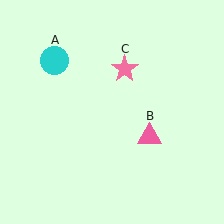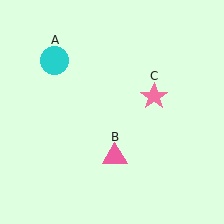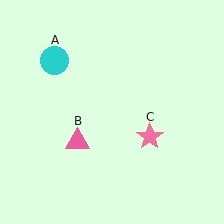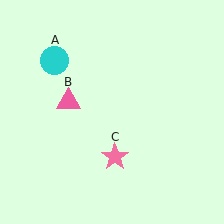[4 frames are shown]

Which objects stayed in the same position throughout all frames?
Cyan circle (object A) remained stationary.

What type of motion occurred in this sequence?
The pink triangle (object B), pink star (object C) rotated clockwise around the center of the scene.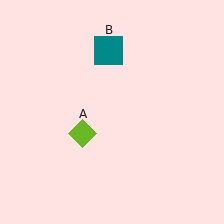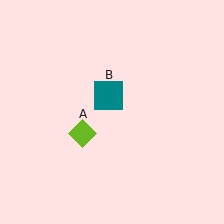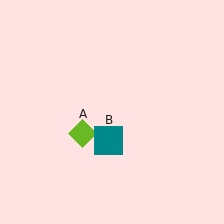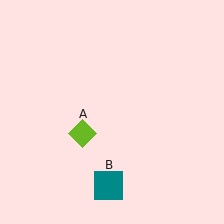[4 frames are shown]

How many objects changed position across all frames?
1 object changed position: teal square (object B).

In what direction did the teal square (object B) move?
The teal square (object B) moved down.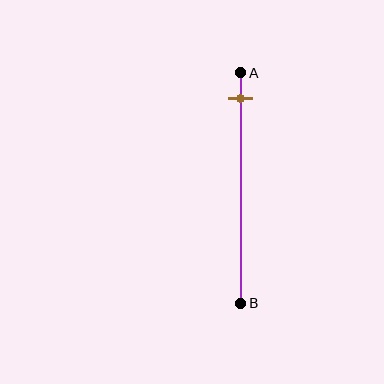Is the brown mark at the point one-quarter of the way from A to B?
No, the mark is at about 10% from A, not at the 25% one-quarter point.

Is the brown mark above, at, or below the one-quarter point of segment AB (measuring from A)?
The brown mark is above the one-quarter point of segment AB.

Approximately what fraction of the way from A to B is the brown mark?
The brown mark is approximately 10% of the way from A to B.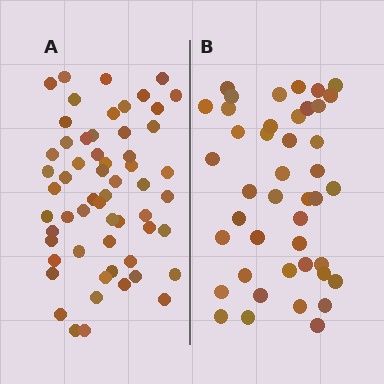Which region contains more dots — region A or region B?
Region A (the left region) has more dots.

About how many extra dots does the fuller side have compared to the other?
Region A has approximately 15 more dots than region B.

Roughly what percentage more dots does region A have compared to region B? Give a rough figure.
About 35% more.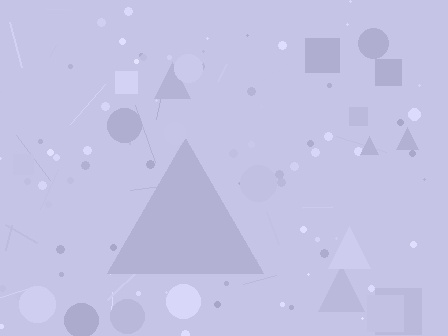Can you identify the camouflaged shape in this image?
The camouflaged shape is a triangle.